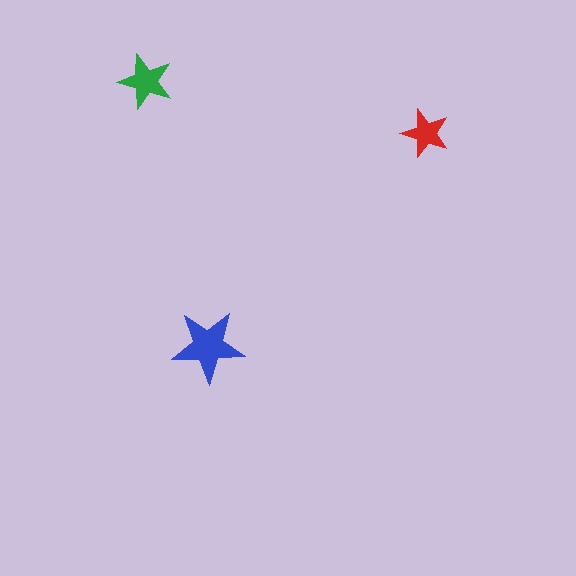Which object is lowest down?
The blue star is bottommost.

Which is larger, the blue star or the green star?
The blue one.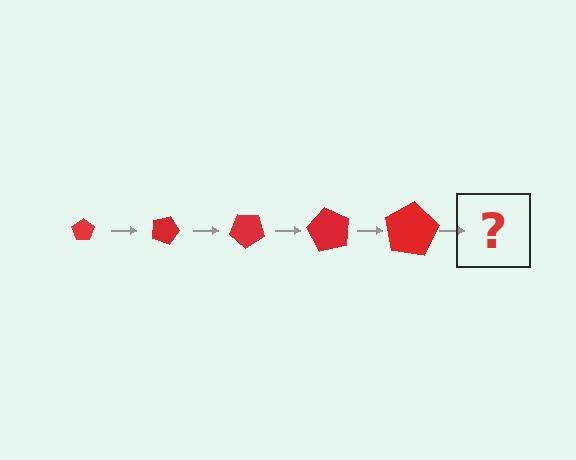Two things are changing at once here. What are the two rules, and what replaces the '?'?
The two rules are that the pentagon grows larger each step and it rotates 20 degrees each step. The '?' should be a pentagon, larger than the previous one and rotated 100 degrees from the start.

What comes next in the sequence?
The next element should be a pentagon, larger than the previous one and rotated 100 degrees from the start.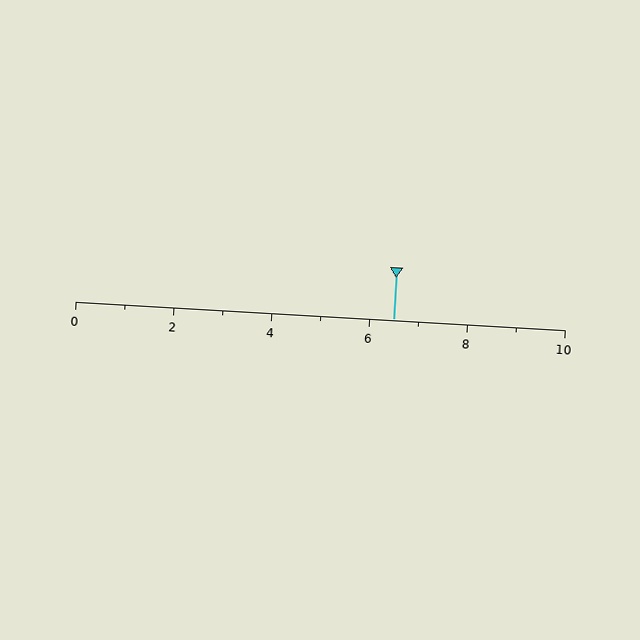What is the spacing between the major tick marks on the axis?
The major ticks are spaced 2 apart.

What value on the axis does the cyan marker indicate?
The marker indicates approximately 6.5.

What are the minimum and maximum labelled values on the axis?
The axis runs from 0 to 10.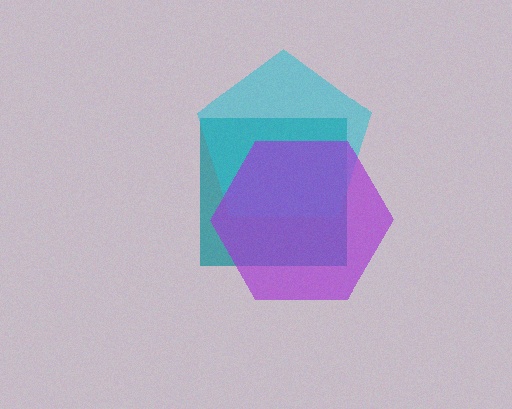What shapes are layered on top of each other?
The layered shapes are: a teal square, a cyan pentagon, a purple hexagon.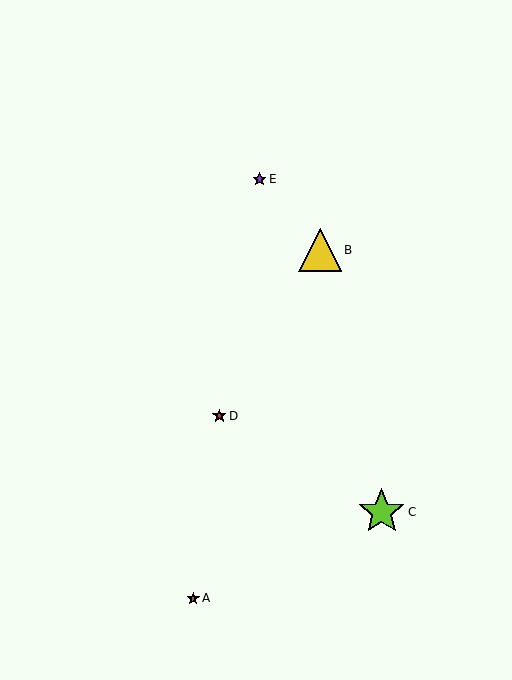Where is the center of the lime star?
The center of the lime star is at (382, 512).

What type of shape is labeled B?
Shape B is a yellow triangle.